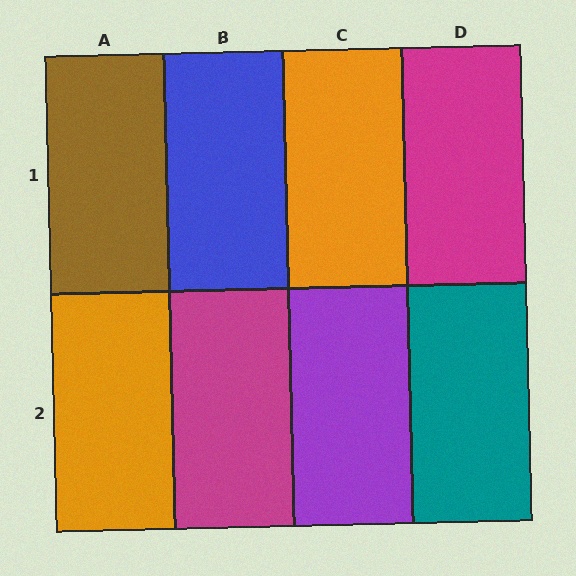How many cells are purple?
1 cell is purple.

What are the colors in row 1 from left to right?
Brown, blue, orange, magenta.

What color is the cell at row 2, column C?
Purple.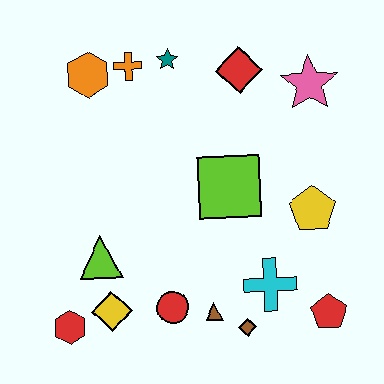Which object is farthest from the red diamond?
The red hexagon is farthest from the red diamond.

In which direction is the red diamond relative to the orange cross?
The red diamond is to the right of the orange cross.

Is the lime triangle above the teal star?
No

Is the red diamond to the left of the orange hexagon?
No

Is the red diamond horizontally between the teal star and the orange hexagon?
No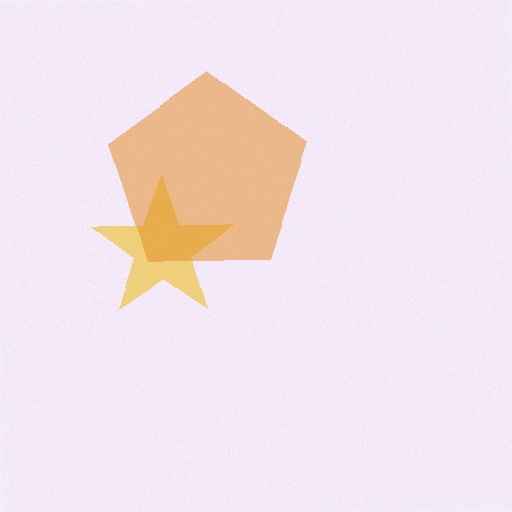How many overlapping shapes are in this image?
There are 2 overlapping shapes in the image.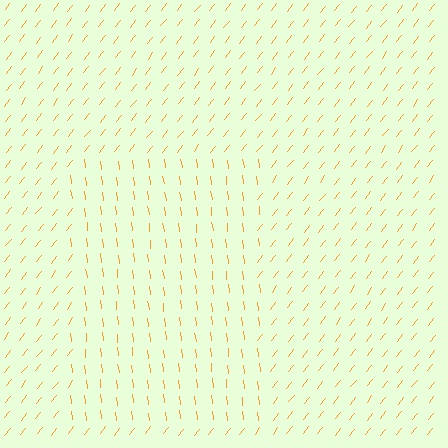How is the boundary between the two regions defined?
The boundary is defined purely by a change in line orientation (approximately 45 degrees difference). All lines are the same color and thickness.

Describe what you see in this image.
The image is filled with small orange line segments. A rectangle region in the image has lines oriented differently from the surrounding lines, creating a visible texture boundary.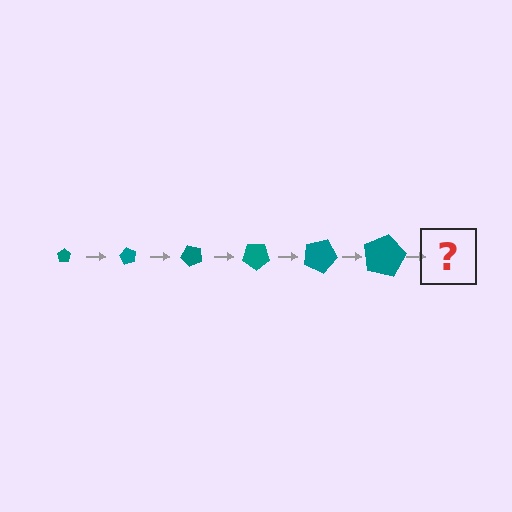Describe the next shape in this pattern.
It should be a pentagon, larger than the previous one and rotated 360 degrees from the start.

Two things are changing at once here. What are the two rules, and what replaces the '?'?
The two rules are that the pentagon grows larger each step and it rotates 60 degrees each step. The '?' should be a pentagon, larger than the previous one and rotated 360 degrees from the start.